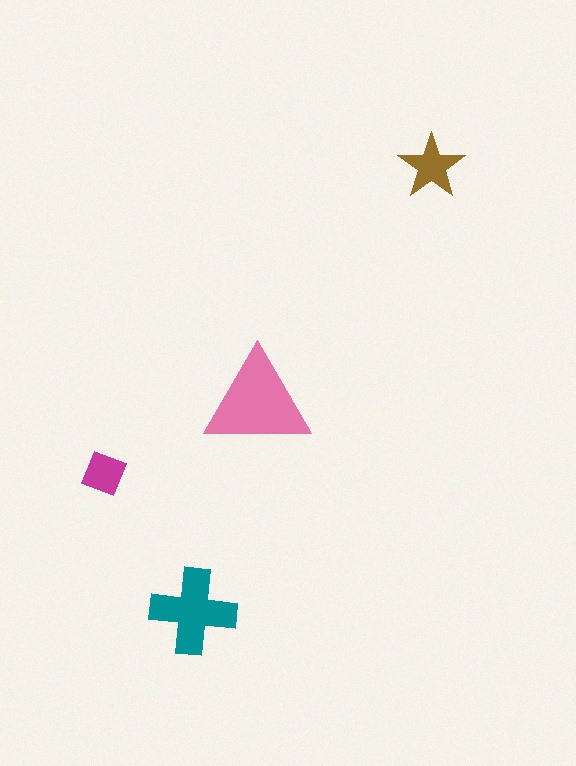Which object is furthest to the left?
The magenta diamond is leftmost.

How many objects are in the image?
There are 4 objects in the image.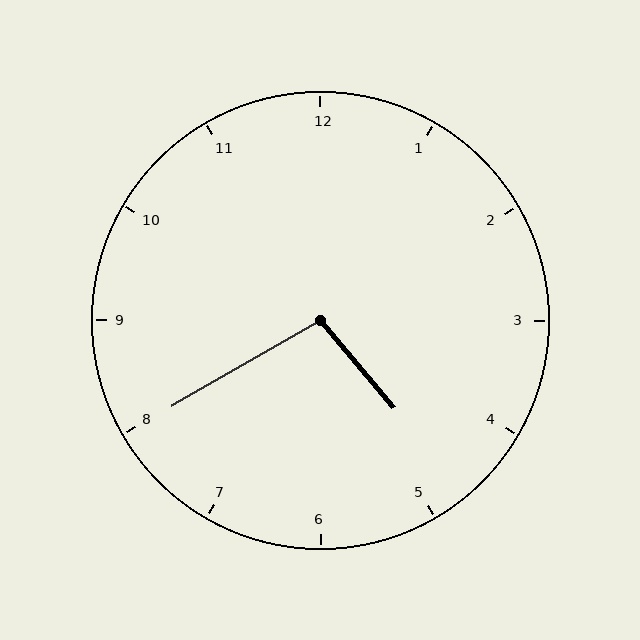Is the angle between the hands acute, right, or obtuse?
It is obtuse.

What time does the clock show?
4:40.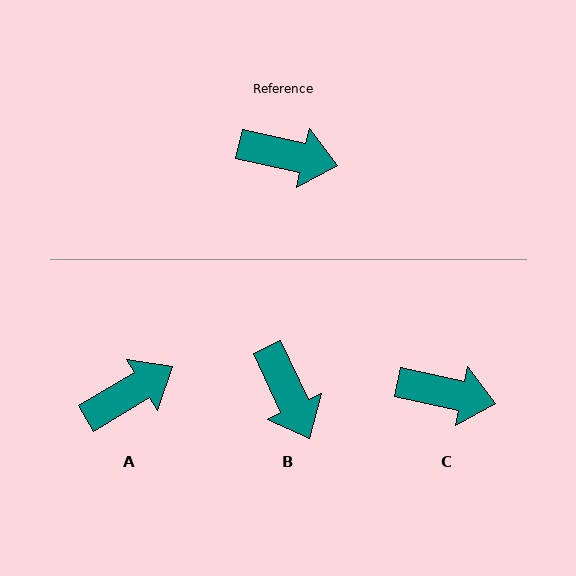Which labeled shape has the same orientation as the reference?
C.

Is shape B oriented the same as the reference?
No, it is off by about 53 degrees.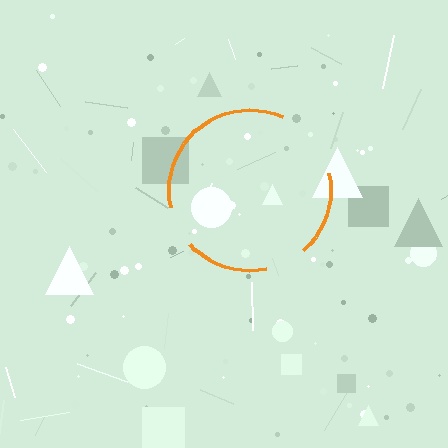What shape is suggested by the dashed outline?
The dashed outline suggests a circle.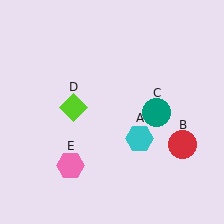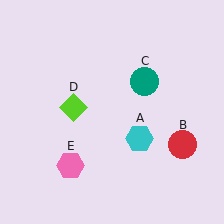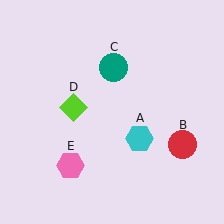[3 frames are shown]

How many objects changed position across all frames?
1 object changed position: teal circle (object C).